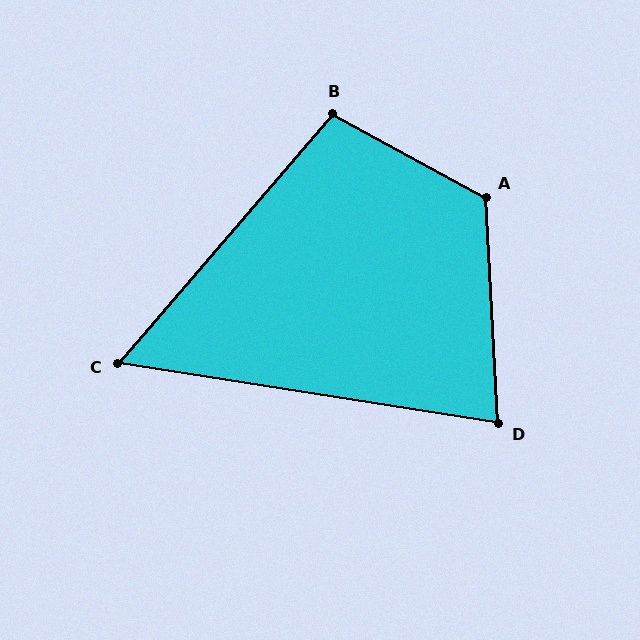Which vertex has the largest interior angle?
A, at approximately 122 degrees.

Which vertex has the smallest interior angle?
C, at approximately 58 degrees.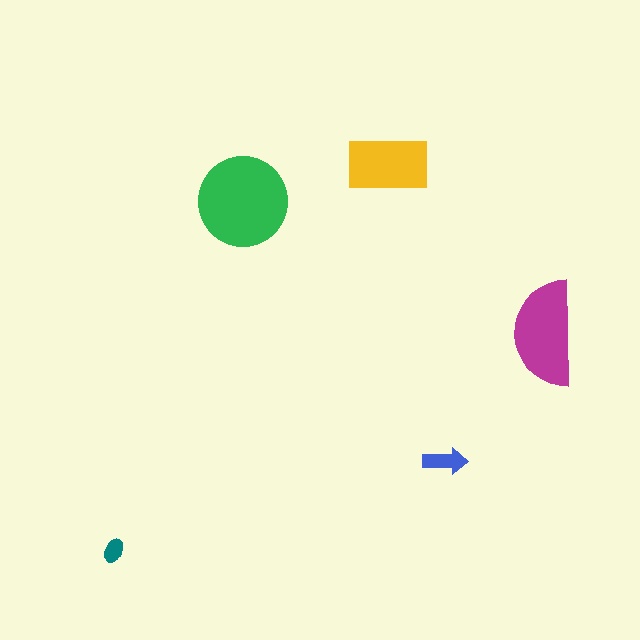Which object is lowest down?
The teal ellipse is bottommost.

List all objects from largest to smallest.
The green circle, the magenta semicircle, the yellow rectangle, the blue arrow, the teal ellipse.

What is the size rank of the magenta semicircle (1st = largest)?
2nd.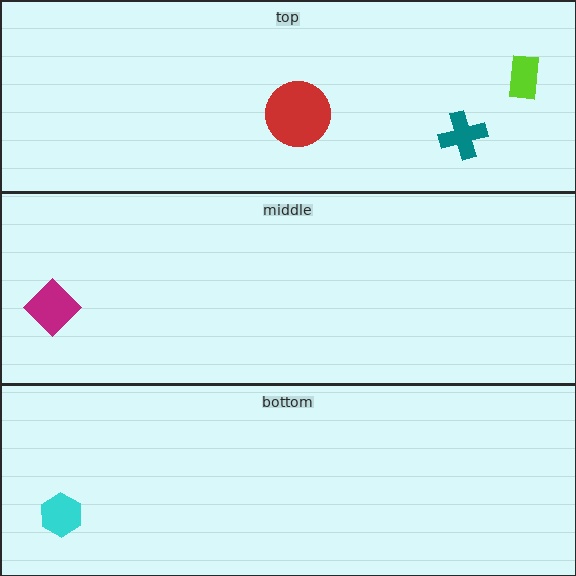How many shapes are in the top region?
3.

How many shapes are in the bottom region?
1.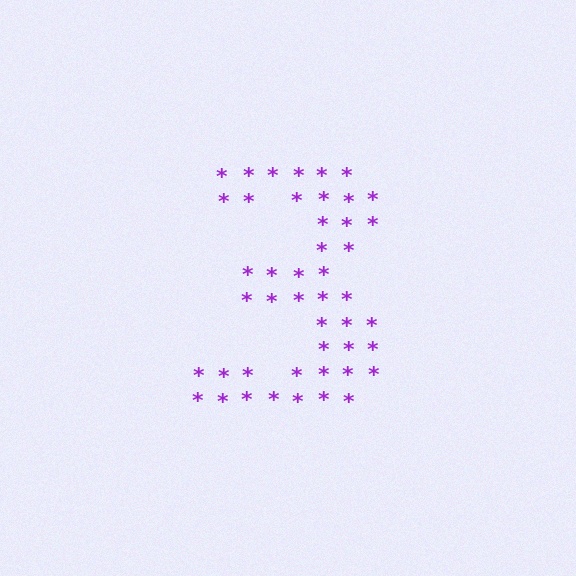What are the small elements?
The small elements are asterisks.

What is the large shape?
The large shape is the digit 3.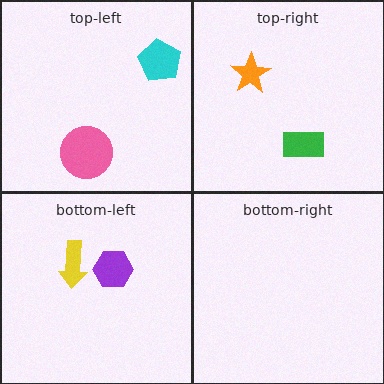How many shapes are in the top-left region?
2.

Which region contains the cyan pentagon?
The top-left region.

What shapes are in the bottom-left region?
The purple hexagon, the yellow arrow.